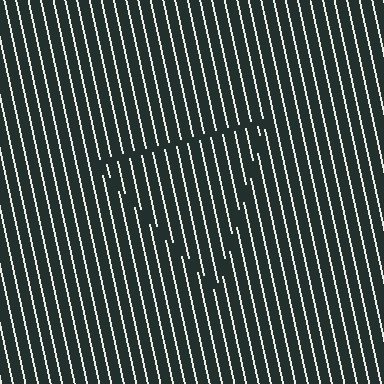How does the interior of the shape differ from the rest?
The interior of the shape contains the same grating, shifted by half a period — the contour is defined by the phase discontinuity where line-ends from the inner and outer gratings abut.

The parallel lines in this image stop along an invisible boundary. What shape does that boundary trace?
An illusory triangle. The interior of the shape contains the same grating, shifted by half a period — the contour is defined by the phase discontinuity where line-ends from the inner and outer gratings abut.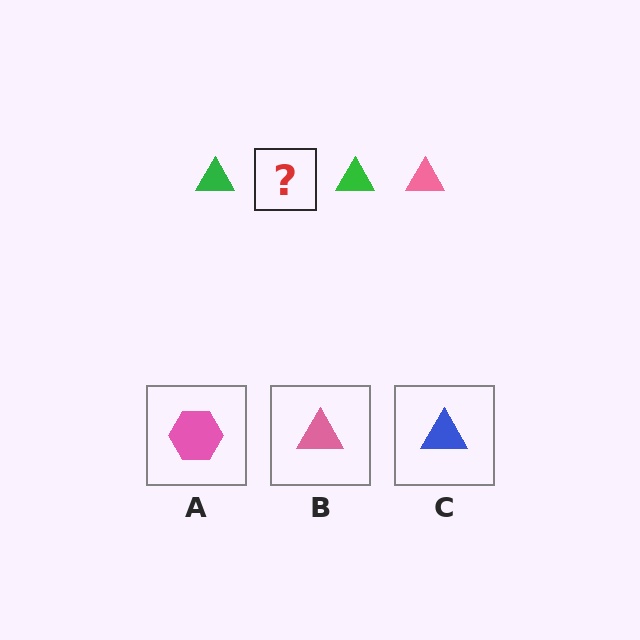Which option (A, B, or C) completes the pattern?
B.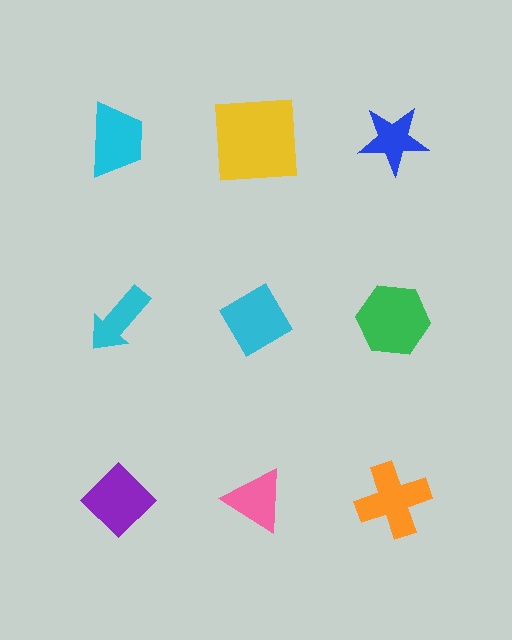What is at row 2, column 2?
A cyan diamond.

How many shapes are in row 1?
3 shapes.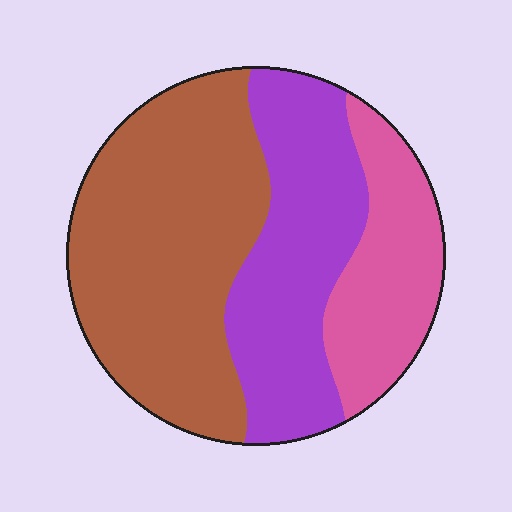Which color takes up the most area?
Brown, at roughly 45%.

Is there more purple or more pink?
Purple.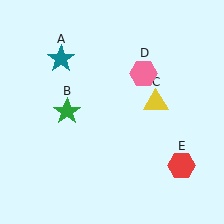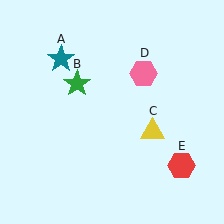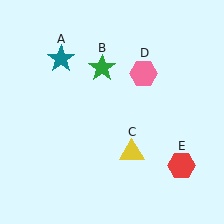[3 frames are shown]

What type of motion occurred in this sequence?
The green star (object B), yellow triangle (object C) rotated clockwise around the center of the scene.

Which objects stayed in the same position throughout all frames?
Teal star (object A) and pink hexagon (object D) and red hexagon (object E) remained stationary.